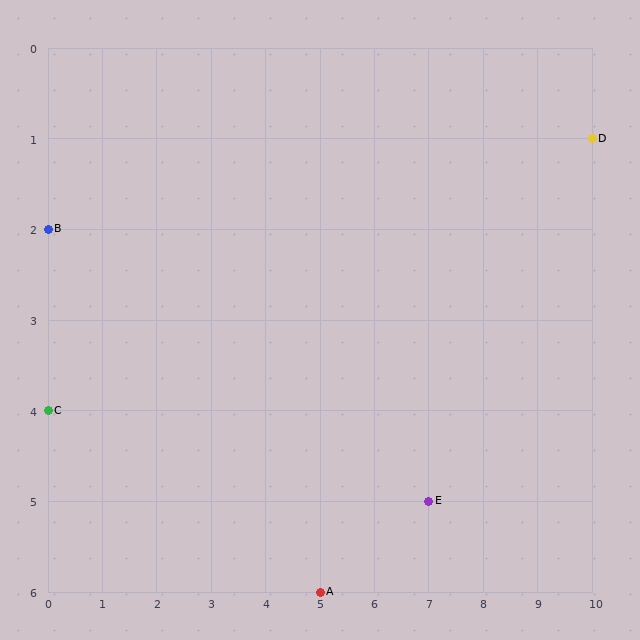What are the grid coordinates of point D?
Point D is at grid coordinates (10, 1).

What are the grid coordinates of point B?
Point B is at grid coordinates (0, 2).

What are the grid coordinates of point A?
Point A is at grid coordinates (5, 6).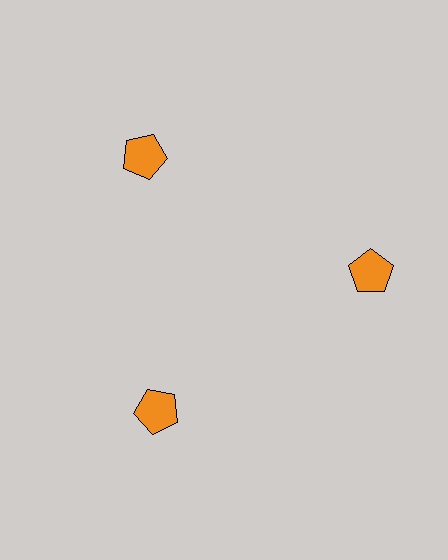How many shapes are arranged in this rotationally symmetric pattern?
There are 3 shapes, arranged in 3 groups of 1.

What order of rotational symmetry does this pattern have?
This pattern has 3-fold rotational symmetry.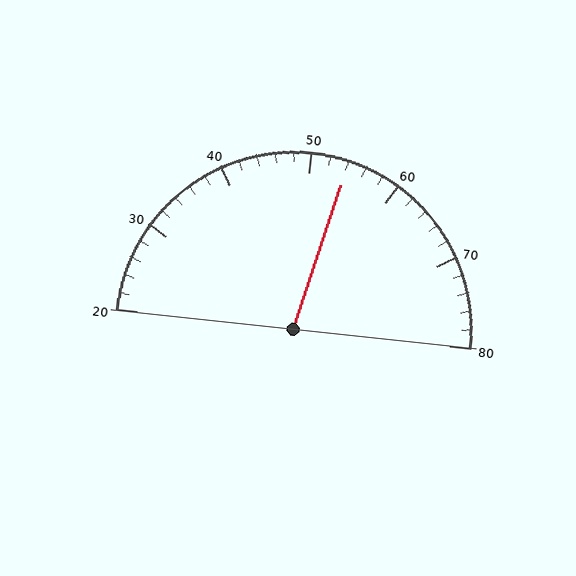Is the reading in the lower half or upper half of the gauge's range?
The reading is in the upper half of the range (20 to 80).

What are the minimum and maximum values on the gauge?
The gauge ranges from 20 to 80.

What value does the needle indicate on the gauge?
The needle indicates approximately 54.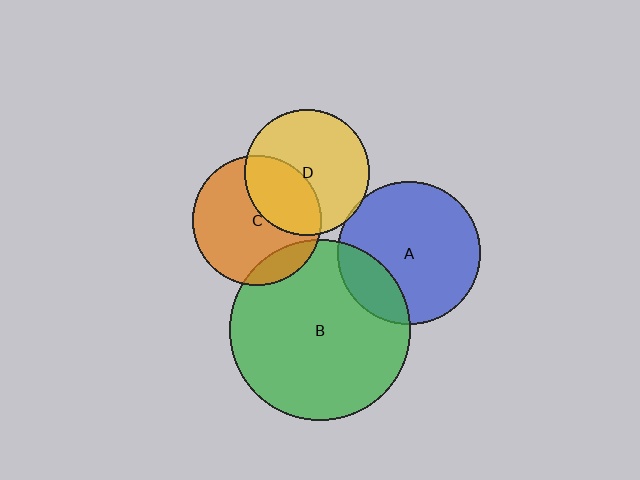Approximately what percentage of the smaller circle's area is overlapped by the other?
Approximately 15%.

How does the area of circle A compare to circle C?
Approximately 1.2 times.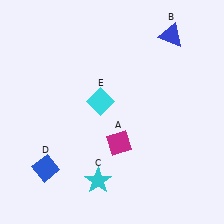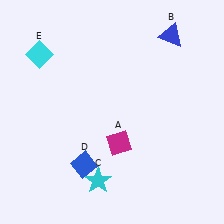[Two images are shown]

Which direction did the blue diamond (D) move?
The blue diamond (D) moved right.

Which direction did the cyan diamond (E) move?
The cyan diamond (E) moved left.